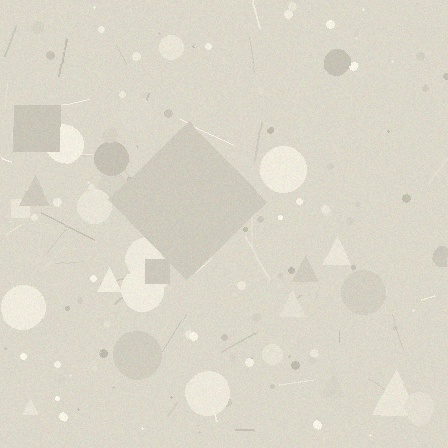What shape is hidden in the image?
A diamond is hidden in the image.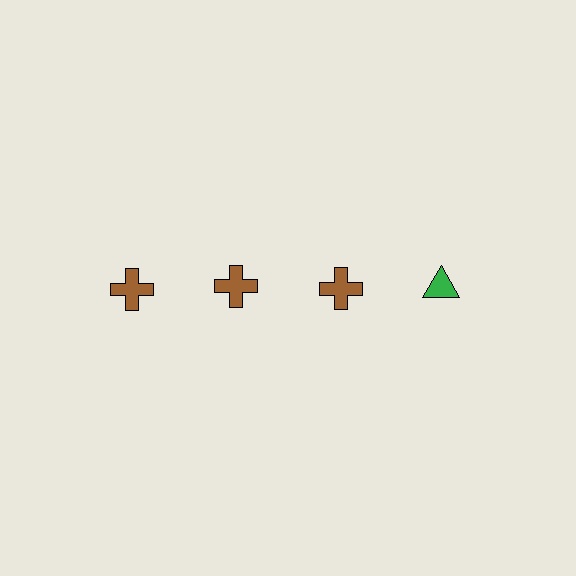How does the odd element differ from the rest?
It differs in both color (green instead of brown) and shape (triangle instead of cross).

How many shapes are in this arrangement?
There are 4 shapes arranged in a grid pattern.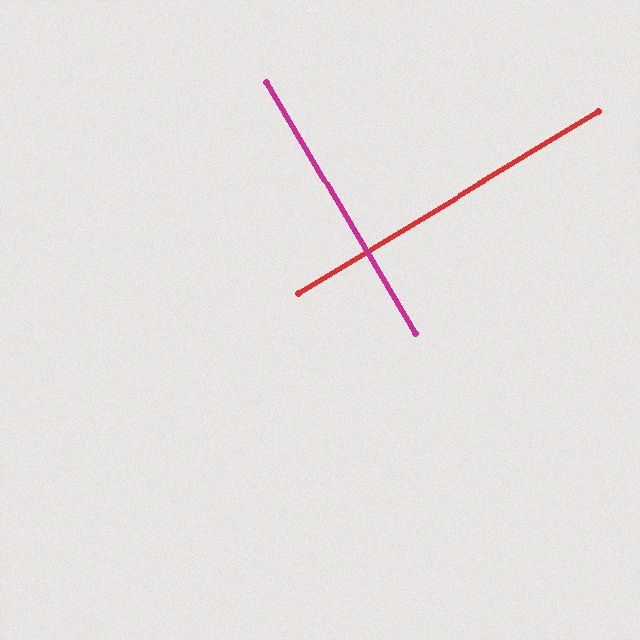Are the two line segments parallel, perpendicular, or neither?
Perpendicular — they meet at approximately 89°.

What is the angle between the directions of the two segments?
Approximately 89 degrees.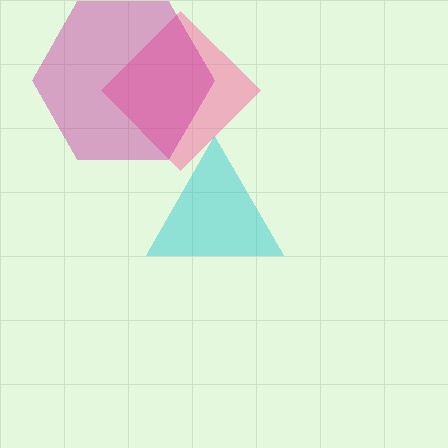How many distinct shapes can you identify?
There are 3 distinct shapes: a pink diamond, a magenta hexagon, a cyan triangle.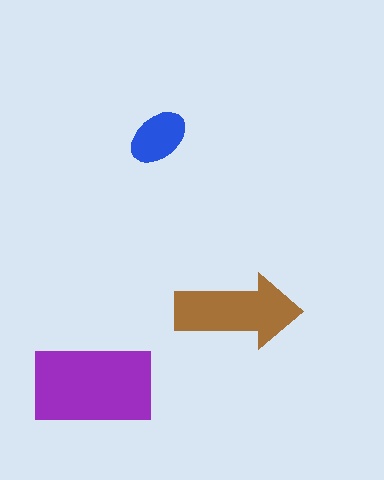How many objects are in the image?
There are 3 objects in the image.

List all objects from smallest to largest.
The blue ellipse, the brown arrow, the purple rectangle.